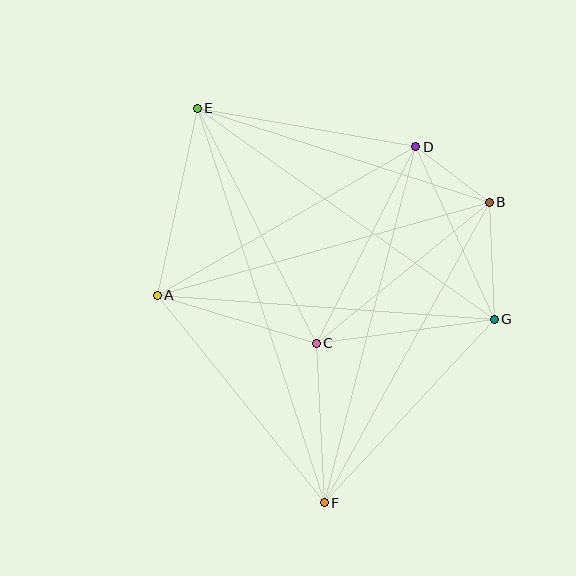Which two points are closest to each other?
Points B and D are closest to each other.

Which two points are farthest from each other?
Points E and F are farthest from each other.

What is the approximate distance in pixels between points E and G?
The distance between E and G is approximately 365 pixels.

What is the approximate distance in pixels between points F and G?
The distance between F and G is approximately 250 pixels.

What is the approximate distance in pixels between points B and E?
The distance between B and E is approximately 307 pixels.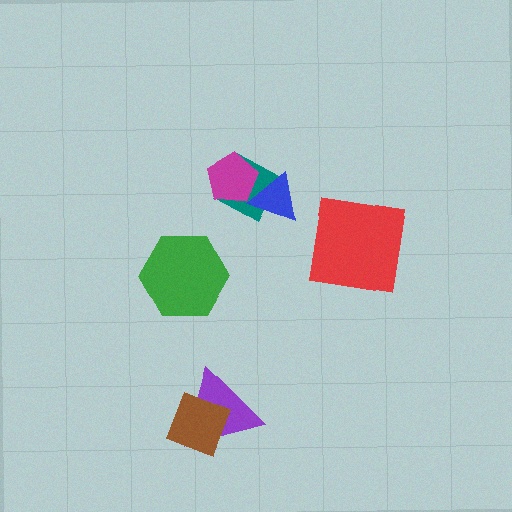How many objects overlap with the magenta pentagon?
2 objects overlap with the magenta pentagon.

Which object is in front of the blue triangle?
The magenta pentagon is in front of the blue triangle.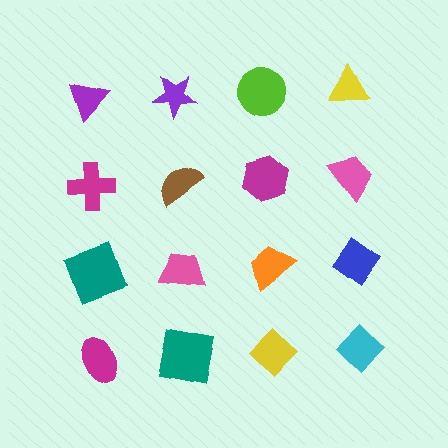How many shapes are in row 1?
4 shapes.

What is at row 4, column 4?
A cyan diamond.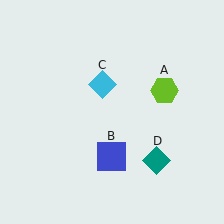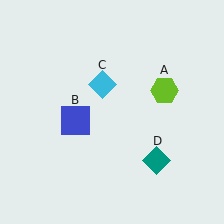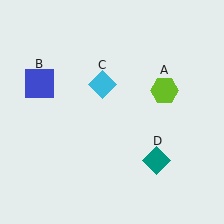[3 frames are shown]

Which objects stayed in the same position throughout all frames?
Lime hexagon (object A) and cyan diamond (object C) and teal diamond (object D) remained stationary.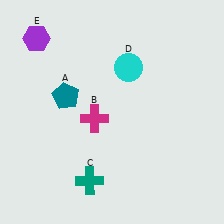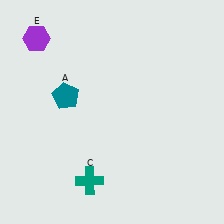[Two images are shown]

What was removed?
The magenta cross (B), the cyan circle (D) were removed in Image 2.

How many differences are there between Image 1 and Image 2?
There are 2 differences between the two images.